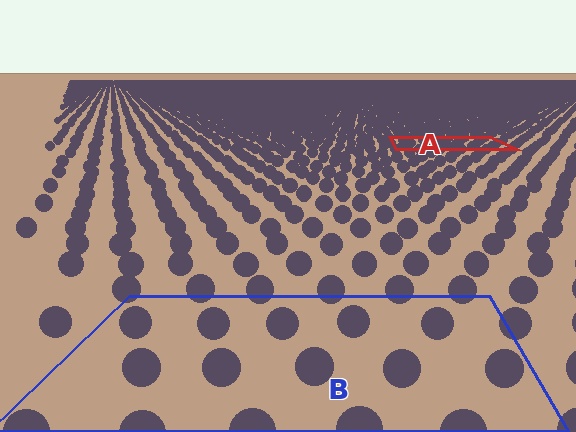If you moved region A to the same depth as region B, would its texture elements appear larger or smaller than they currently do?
They would appear larger. At a closer depth, the same texture elements are projected at a bigger on-screen size.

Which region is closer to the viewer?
Region B is closer. The texture elements there are larger and more spread out.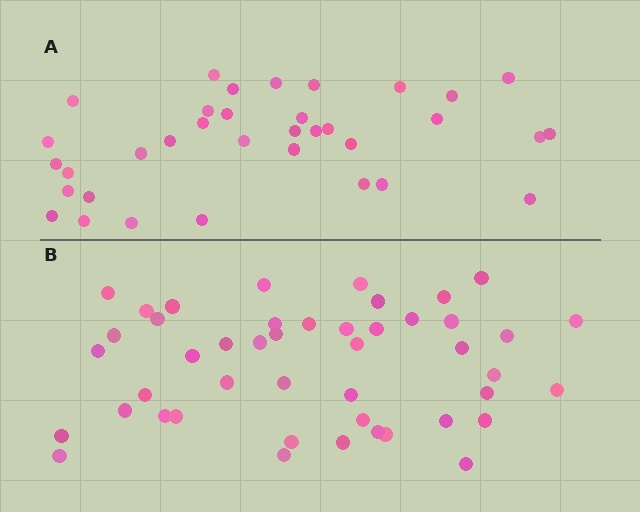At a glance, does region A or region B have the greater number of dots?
Region B (the bottom region) has more dots.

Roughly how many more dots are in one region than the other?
Region B has roughly 12 or so more dots than region A.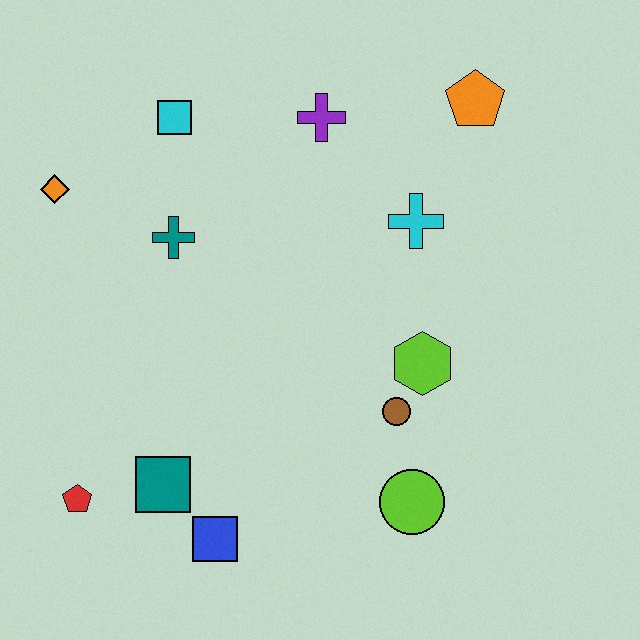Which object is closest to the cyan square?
The teal cross is closest to the cyan square.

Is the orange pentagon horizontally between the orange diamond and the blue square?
No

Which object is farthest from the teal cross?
The lime circle is farthest from the teal cross.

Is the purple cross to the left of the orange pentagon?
Yes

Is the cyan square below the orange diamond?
No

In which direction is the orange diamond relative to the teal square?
The orange diamond is above the teal square.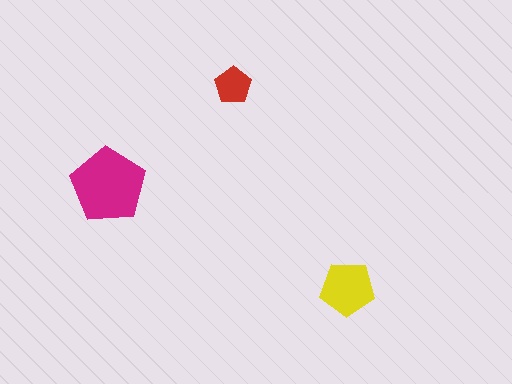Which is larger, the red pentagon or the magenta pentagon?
The magenta one.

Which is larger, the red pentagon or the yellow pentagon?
The yellow one.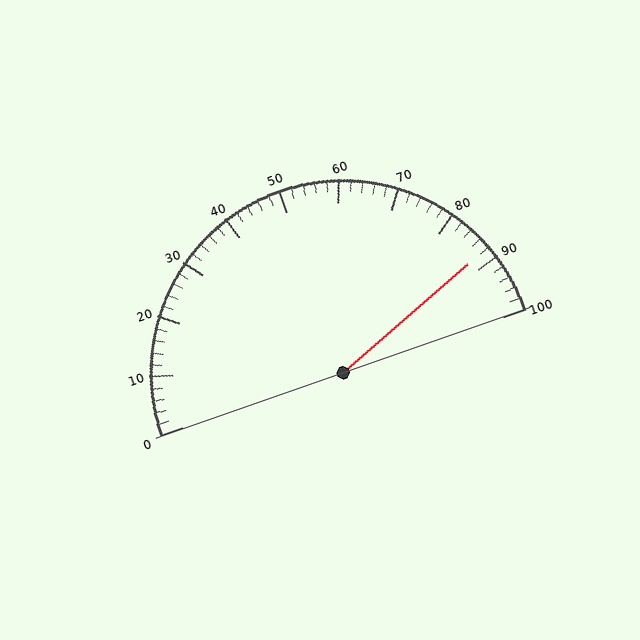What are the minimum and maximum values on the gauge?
The gauge ranges from 0 to 100.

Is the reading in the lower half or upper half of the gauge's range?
The reading is in the upper half of the range (0 to 100).